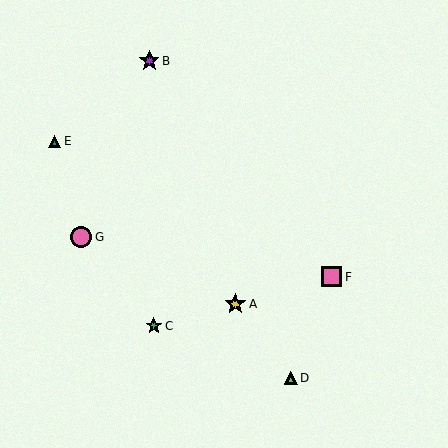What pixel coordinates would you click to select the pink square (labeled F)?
Click at (331, 277) to select the pink square F.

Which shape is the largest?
The pink circle (labeled G) is the largest.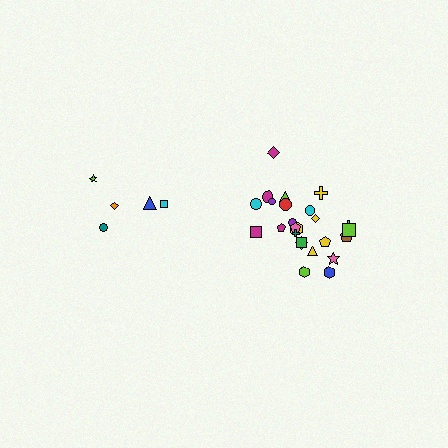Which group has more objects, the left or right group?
The right group.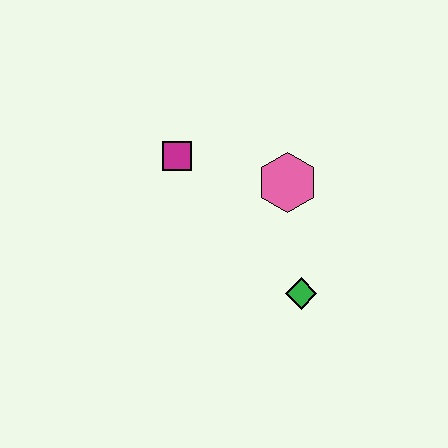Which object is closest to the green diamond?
The pink hexagon is closest to the green diamond.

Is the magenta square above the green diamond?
Yes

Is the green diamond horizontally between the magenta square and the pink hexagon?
No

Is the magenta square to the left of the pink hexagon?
Yes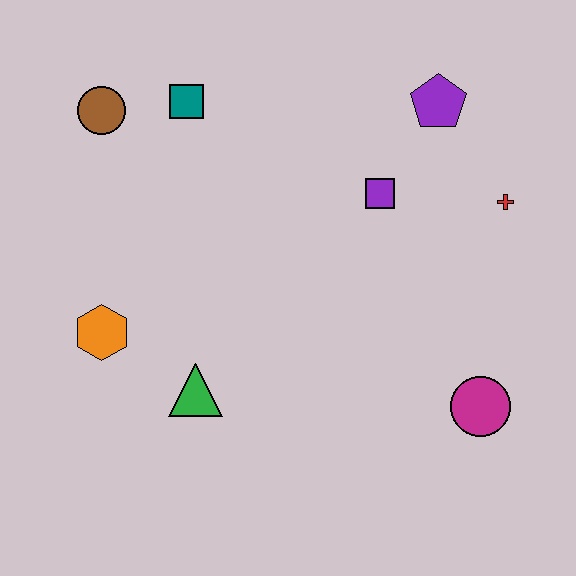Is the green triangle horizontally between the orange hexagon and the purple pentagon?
Yes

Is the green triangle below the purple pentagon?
Yes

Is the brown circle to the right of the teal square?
No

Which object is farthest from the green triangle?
The purple pentagon is farthest from the green triangle.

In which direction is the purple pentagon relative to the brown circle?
The purple pentagon is to the right of the brown circle.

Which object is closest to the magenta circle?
The red cross is closest to the magenta circle.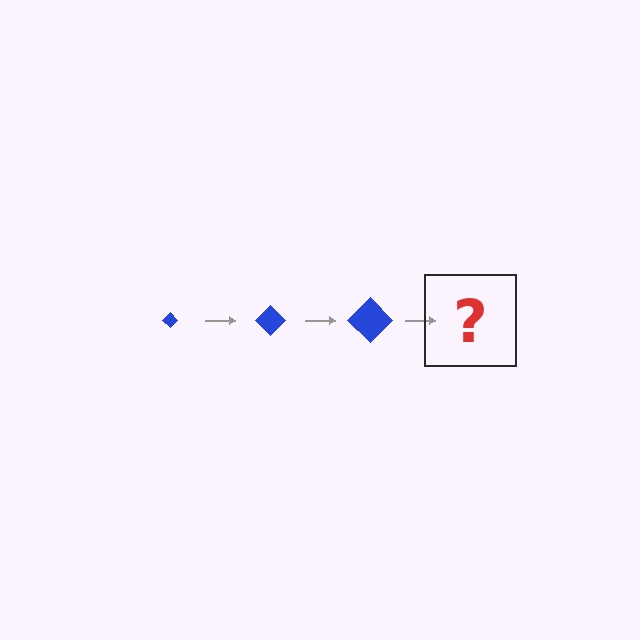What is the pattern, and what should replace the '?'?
The pattern is that the diamond gets progressively larger each step. The '?' should be a blue diamond, larger than the previous one.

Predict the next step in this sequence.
The next step is a blue diamond, larger than the previous one.